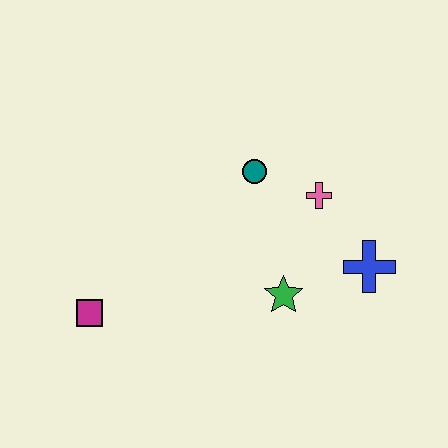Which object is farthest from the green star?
The magenta square is farthest from the green star.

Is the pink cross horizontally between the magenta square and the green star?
No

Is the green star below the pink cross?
Yes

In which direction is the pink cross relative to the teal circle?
The pink cross is to the right of the teal circle.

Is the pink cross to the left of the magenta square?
No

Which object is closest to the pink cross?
The teal circle is closest to the pink cross.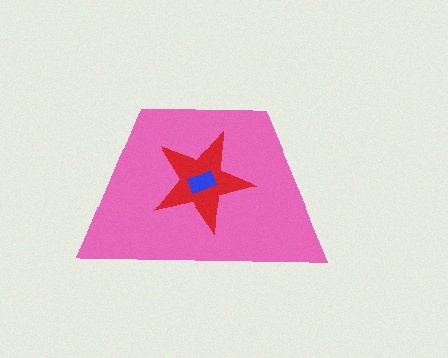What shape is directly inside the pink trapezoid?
The red star.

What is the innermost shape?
The blue rectangle.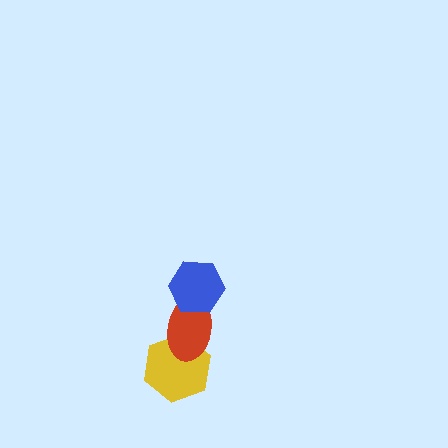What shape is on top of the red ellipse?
The blue hexagon is on top of the red ellipse.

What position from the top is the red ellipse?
The red ellipse is 2nd from the top.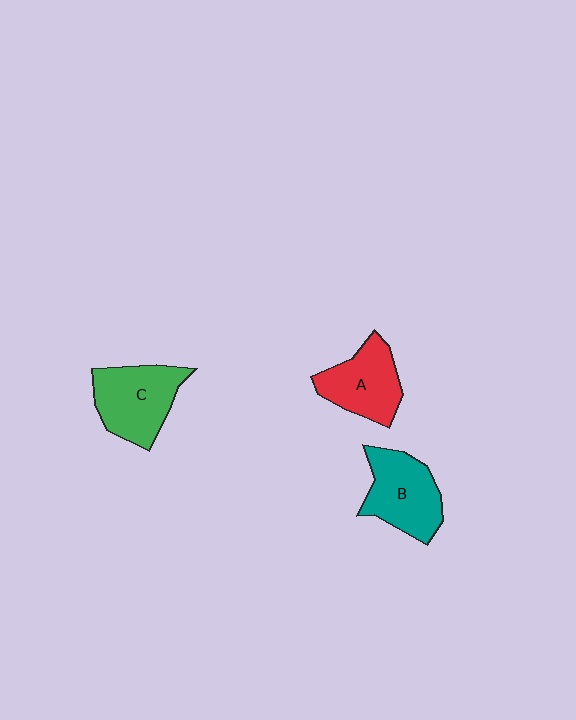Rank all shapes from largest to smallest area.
From largest to smallest: C (green), B (teal), A (red).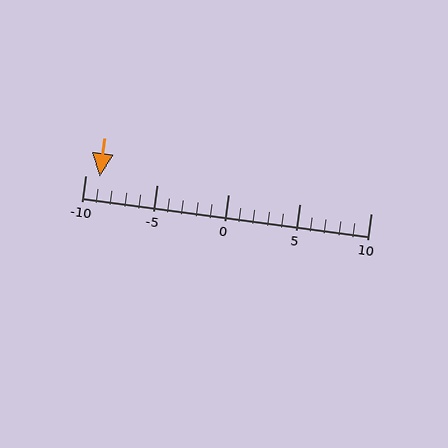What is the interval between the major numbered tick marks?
The major tick marks are spaced 5 units apart.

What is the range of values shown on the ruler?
The ruler shows values from -10 to 10.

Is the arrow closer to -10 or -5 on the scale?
The arrow is closer to -10.